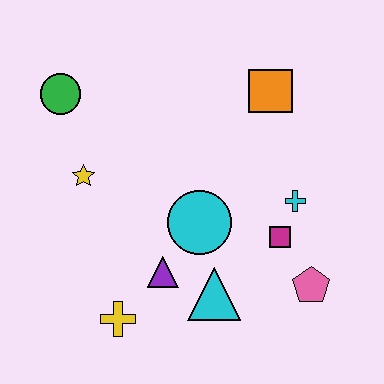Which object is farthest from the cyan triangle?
The green circle is farthest from the cyan triangle.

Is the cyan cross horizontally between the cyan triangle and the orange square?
No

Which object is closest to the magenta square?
The cyan cross is closest to the magenta square.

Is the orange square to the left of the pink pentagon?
Yes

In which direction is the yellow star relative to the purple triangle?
The yellow star is above the purple triangle.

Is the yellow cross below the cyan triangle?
Yes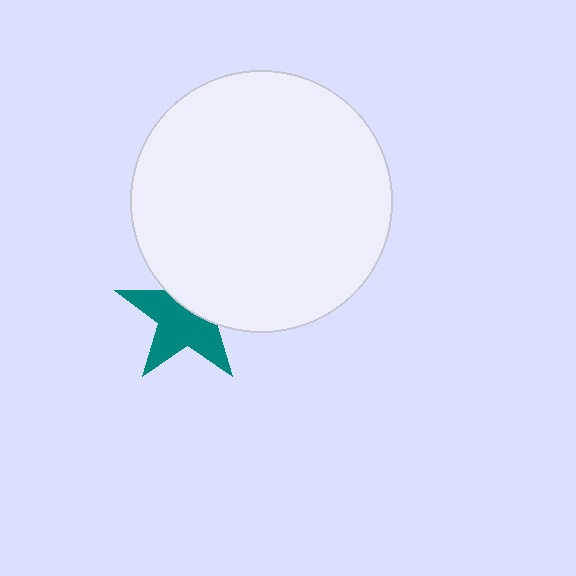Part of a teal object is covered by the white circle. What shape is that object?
It is a star.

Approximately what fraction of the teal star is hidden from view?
Roughly 40% of the teal star is hidden behind the white circle.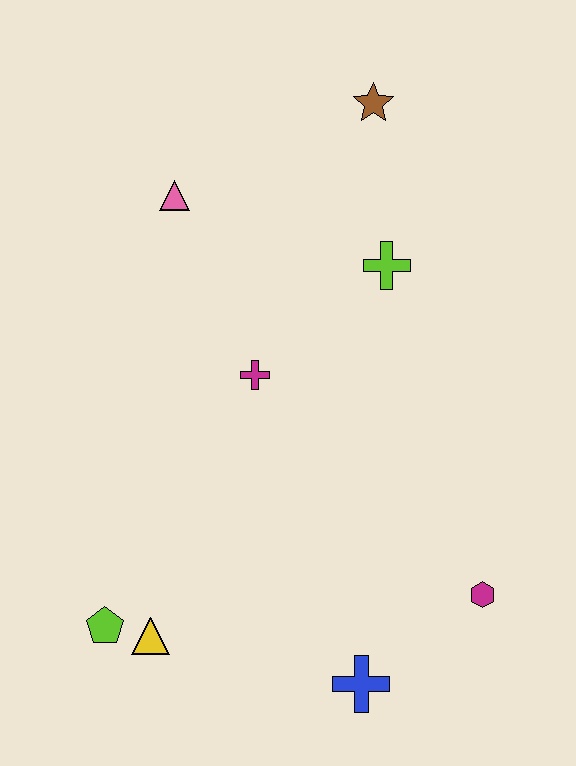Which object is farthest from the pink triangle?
The blue cross is farthest from the pink triangle.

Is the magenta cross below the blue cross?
No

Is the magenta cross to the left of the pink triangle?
No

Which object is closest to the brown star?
The lime cross is closest to the brown star.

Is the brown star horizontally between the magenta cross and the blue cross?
No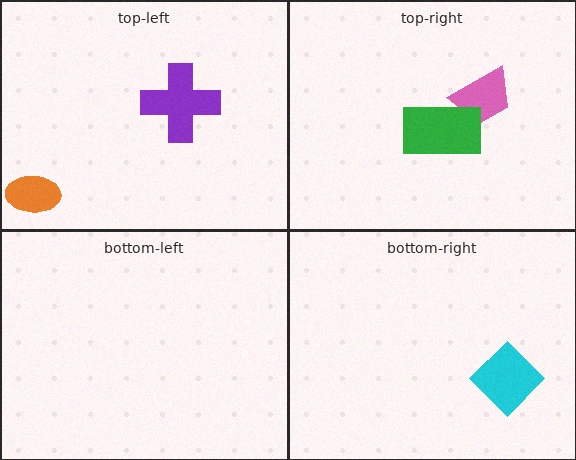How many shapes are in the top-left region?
2.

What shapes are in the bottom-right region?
The cyan diamond.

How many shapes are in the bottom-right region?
1.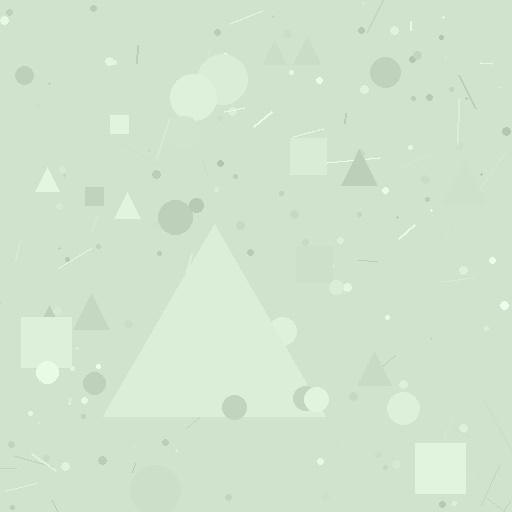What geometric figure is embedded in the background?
A triangle is embedded in the background.